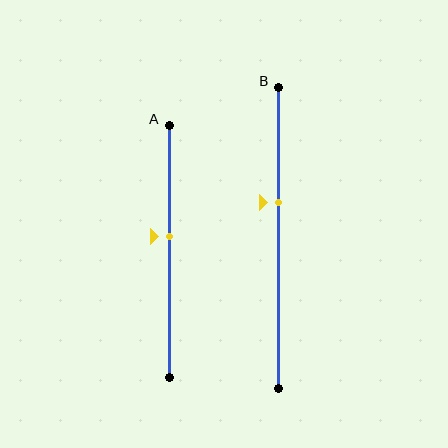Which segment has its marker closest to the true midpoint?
Segment A has its marker closest to the true midpoint.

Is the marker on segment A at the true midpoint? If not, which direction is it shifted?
No, the marker on segment A is shifted upward by about 6% of the segment length.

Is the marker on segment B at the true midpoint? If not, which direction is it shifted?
No, the marker on segment B is shifted upward by about 12% of the segment length.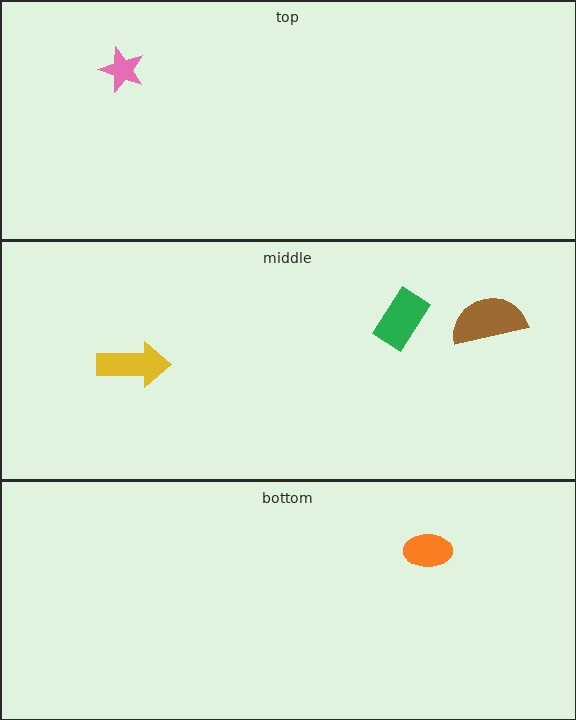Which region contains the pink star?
The top region.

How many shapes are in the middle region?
3.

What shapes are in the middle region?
The yellow arrow, the green rectangle, the brown semicircle.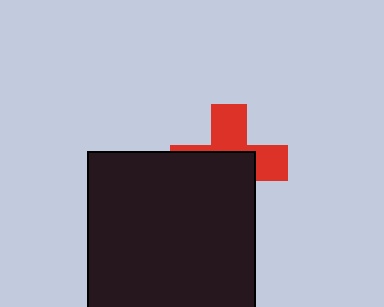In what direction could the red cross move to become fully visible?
The red cross could move toward the upper-right. That would shift it out from behind the black square entirely.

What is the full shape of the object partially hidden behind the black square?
The partially hidden object is a red cross.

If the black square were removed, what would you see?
You would see the complete red cross.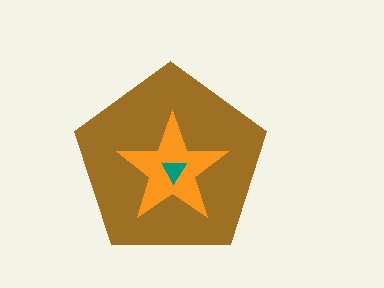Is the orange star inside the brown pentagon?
Yes.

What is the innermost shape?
The teal triangle.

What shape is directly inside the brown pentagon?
The orange star.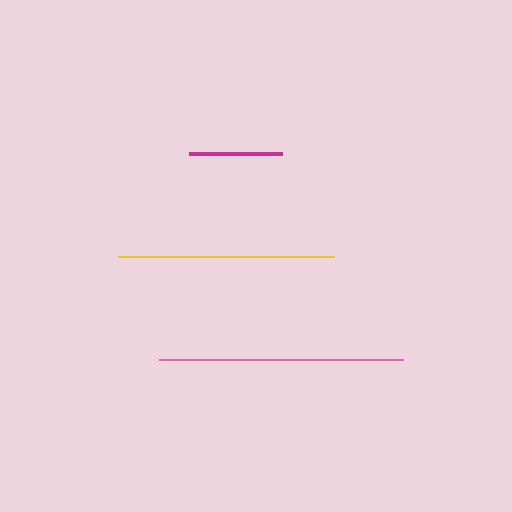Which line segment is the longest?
The pink line is the longest at approximately 244 pixels.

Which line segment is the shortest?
The magenta line is the shortest at approximately 93 pixels.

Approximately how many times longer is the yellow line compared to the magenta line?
The yellow line is approximately 2.3 times the length of the magenta line.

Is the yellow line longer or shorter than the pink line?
The pink line is longer than the yellow line.